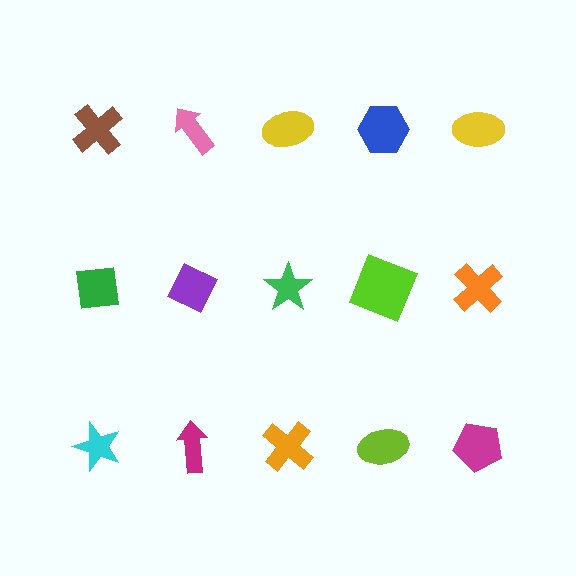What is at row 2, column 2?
A purple diamond.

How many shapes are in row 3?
5 shapes.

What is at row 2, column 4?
A lime square.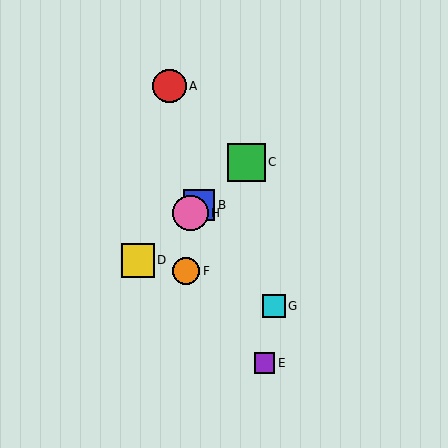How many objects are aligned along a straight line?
4 objects (B, C, D, H) are aligned along a straight line.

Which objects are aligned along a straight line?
Objects B, C, D, H are aligned along a straight line.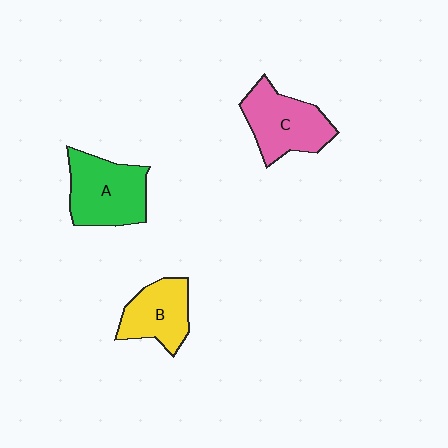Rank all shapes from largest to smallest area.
From largest to smallest: A (green), C (pink), B (yellow).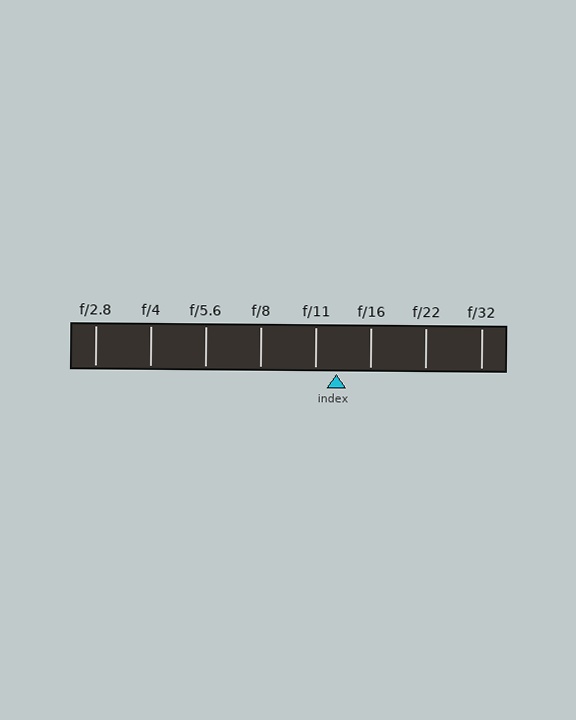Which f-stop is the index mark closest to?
The index mark is closest to f/11.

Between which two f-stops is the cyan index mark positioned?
The index mark is between f/11 and f/16.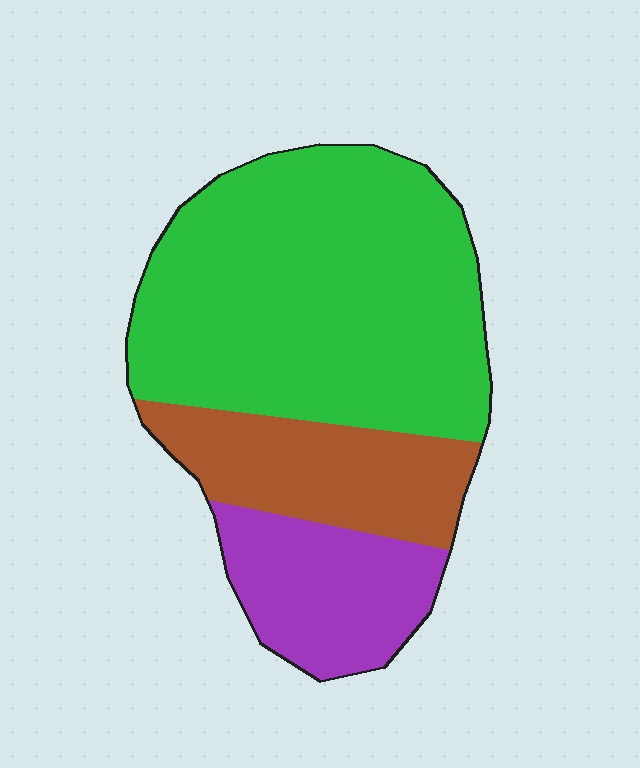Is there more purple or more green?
Green.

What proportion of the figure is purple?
Purple takes up about one fifth (1/5) of the figure.